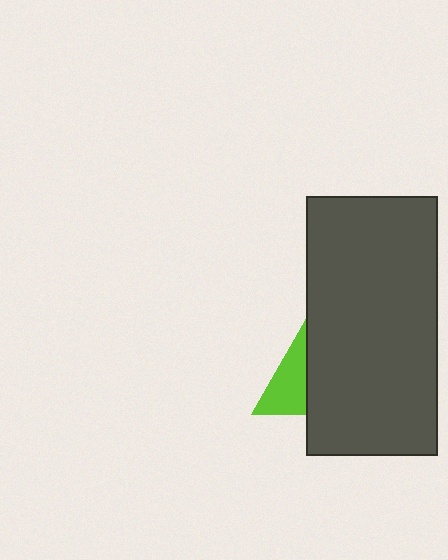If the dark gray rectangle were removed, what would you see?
You would see the complete lime triangle.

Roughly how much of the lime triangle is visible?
A small part of it is visible (roughly 33%).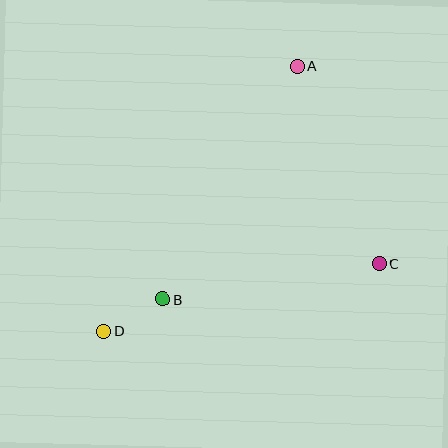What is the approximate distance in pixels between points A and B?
The distance between A and B is approximately 269 pixels.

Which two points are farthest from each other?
Points A and D are farthest from each other.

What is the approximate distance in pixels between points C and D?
The distance between C and D is approximately 284 pixels.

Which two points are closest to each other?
Points B and D are closest to each other.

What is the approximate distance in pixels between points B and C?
The distance between B and C is approximately 220 pixels.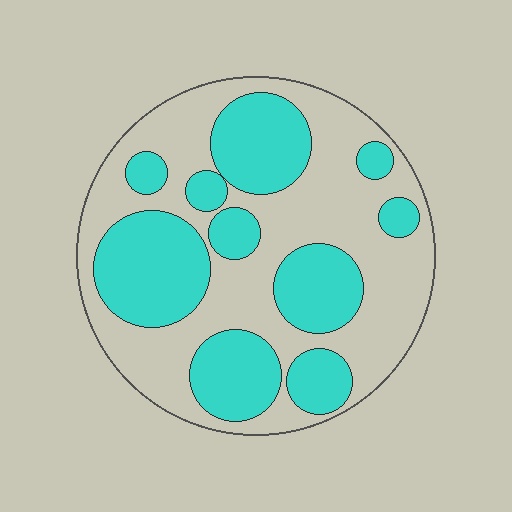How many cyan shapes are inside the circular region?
10.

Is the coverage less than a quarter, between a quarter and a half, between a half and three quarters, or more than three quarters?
Between a quarter and a half.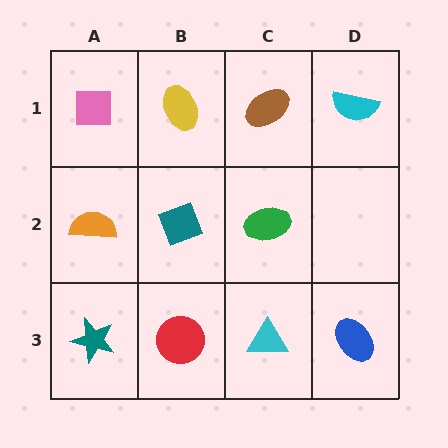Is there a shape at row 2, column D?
No, that cell is empty.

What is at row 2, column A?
An orange semicircle.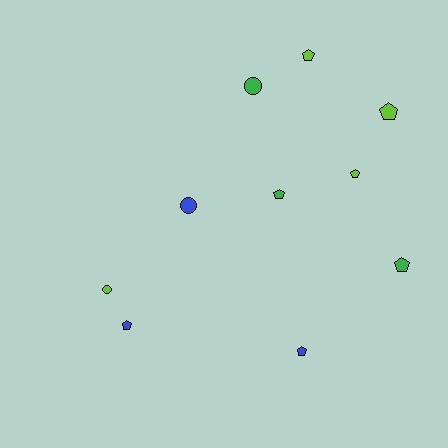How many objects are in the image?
There are 10 objects.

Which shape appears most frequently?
Pentagon, with 7 objects.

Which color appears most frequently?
Lime, with 4 objects.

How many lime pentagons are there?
There are 3 lime pentagons.